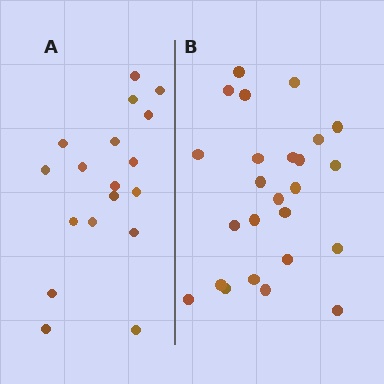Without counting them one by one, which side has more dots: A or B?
Region B (the right region) has more dots.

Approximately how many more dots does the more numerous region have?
Region B has roughly 8 or so more dots than region A.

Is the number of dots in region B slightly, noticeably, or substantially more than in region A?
Region B has noticeably more, but not dramatically so. The ratio is roughly 1.4 to 1.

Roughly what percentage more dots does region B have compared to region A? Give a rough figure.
About 40% more.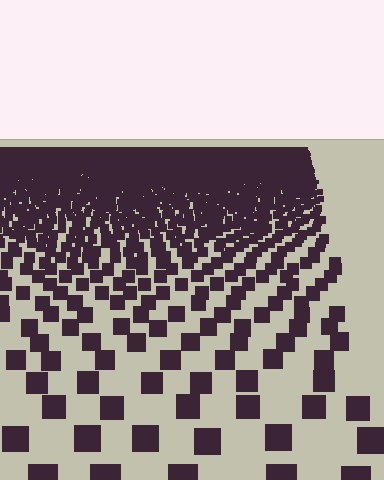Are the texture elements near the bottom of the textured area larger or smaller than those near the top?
Larger. Near the bottom, elements are closer to the viewer and appear at a bigger on-screen size.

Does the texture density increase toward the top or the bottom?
Density increases toward the top.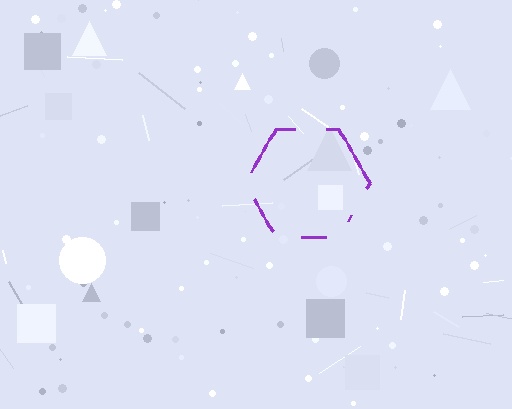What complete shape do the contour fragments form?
The contour fragments form a hexagon.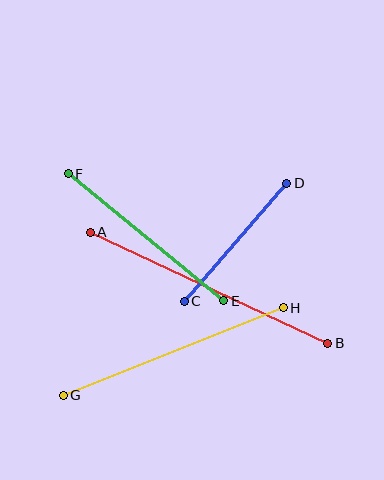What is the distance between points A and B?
The distance is approximately 262 pixels.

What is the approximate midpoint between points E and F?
The midpoint is at approximately (146, 237) pixels.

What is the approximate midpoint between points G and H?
The midpoint is at approximately (173, 352) pixels.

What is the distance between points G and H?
The distance is approximately 237 pixels.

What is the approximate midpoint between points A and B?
The midpoint is at approximately (209, 288) pixels.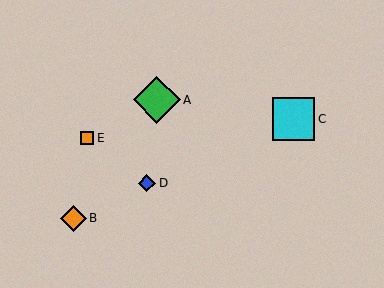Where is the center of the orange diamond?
The center of the orange diamond is at (73, 218).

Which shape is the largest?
The green diamond (labeled A) is the largest.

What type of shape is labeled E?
Shape E is an orange square.